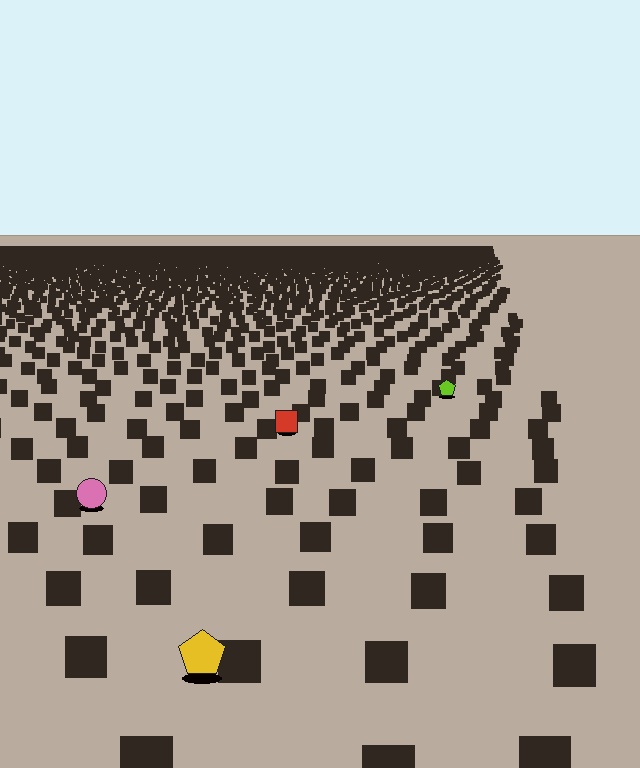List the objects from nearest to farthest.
From nearest to farthest: the yellow pentagon, the pink circle, the red square, the lime pentagon.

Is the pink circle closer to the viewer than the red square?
Yes. The pink circle is closer — you can tell from the texture gradient: the ground texture is coarser near it.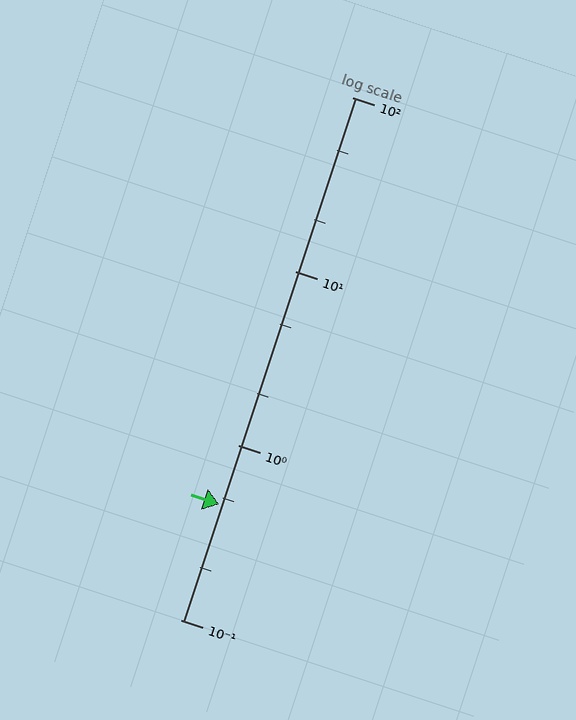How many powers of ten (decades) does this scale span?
The scale spans 3 decades, from 0.1 to 100.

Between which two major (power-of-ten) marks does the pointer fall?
The pointer is between 0.1 and 1.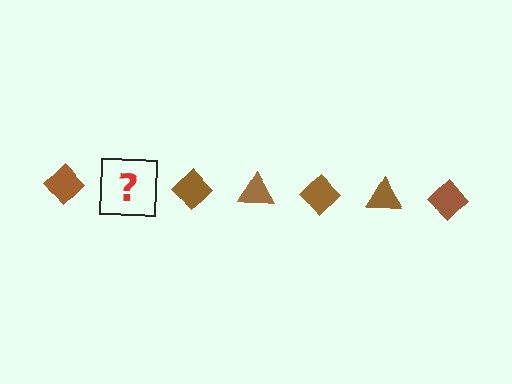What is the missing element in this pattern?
The missing element is a brown triangle.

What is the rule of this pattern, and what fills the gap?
The rule is that the pattern cycles through diamond, triangle shapes in brown. The gap should be filled with a brown triangle.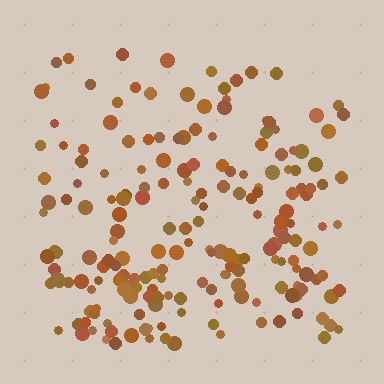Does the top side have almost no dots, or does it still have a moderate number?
Still a moderate number, just noticeably fewer than the bottom.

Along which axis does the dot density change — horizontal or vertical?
Vertical.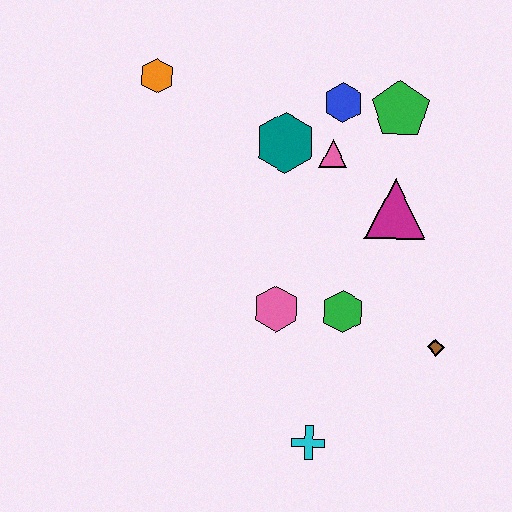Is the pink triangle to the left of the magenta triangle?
Yes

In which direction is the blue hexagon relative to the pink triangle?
The blue hexagon is above the pink triangle.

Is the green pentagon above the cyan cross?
Yes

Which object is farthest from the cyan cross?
The orange hexagon is farthest from the cyan cross.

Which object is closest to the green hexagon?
The pink hexagon is closest to the green hexagon.